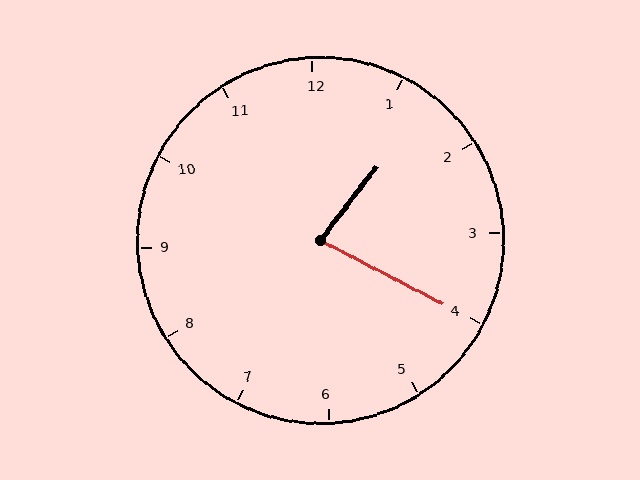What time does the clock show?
1:20.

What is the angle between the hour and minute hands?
Approximately 80 degrees.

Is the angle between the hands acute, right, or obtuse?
It is acute.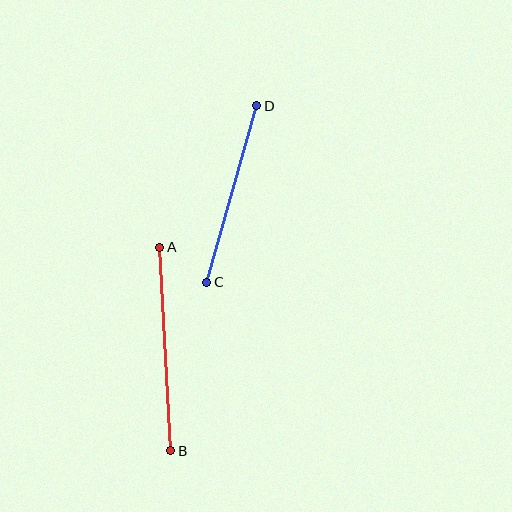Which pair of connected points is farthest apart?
Points A and B are farthest apart.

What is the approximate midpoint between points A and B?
The midpoint is at approximately (165, 349) pixels.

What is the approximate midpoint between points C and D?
The midpoint is at approximately (232, 194) pixels.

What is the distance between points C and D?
The distance is approximately 183 pixels.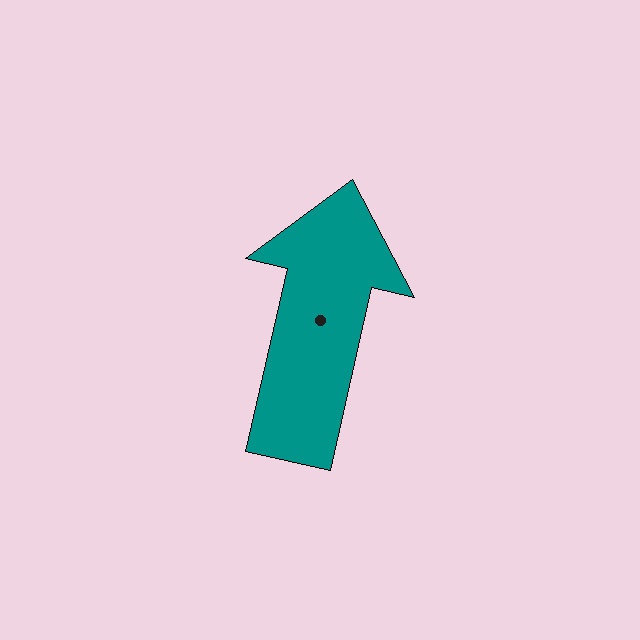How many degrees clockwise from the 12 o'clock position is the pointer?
Approximately 13 degrees.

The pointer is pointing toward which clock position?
Roughly 12 o'clock.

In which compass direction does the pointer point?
North.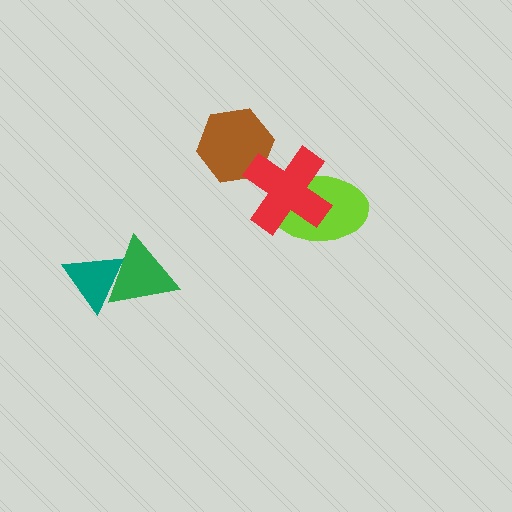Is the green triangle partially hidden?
No, no other shape covers it.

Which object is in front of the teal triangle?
The green triangle is in front of the teal triangle.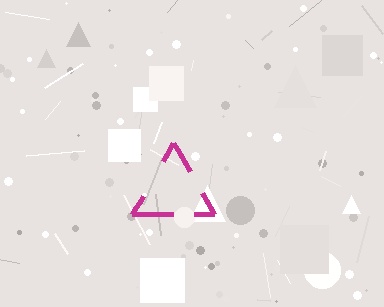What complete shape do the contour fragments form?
The contour fragments form a triangle.